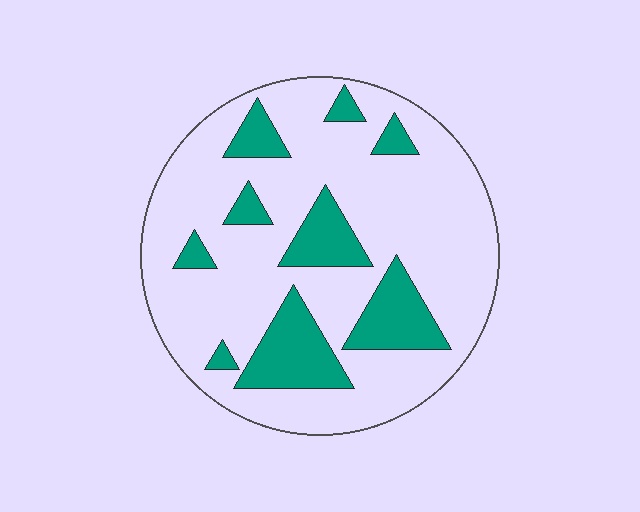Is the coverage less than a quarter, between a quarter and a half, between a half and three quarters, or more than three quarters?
Less than a quarter.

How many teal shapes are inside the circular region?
9.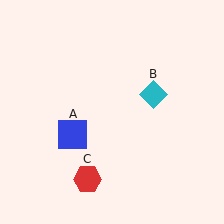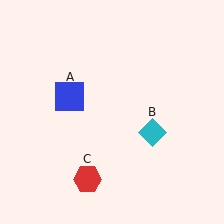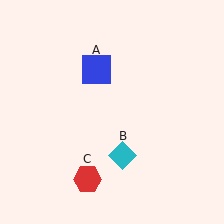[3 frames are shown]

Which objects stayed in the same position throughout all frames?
Red hexagon (object C) remained stationary.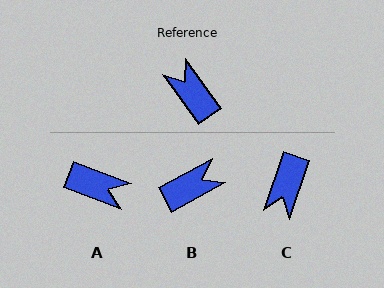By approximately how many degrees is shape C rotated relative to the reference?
Approximately 125 degrees counter-clockwise.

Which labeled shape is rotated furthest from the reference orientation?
A, about 146 degrees away.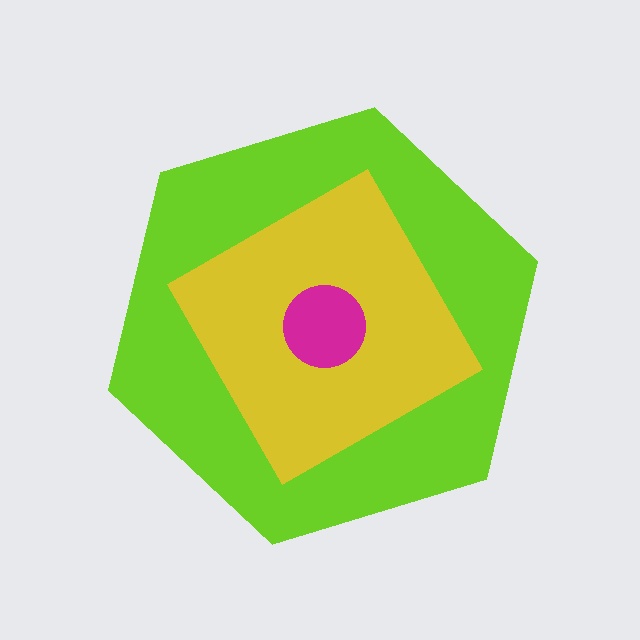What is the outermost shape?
The lime hexagon.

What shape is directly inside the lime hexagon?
The yellow diamond.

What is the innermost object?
The magenta circle.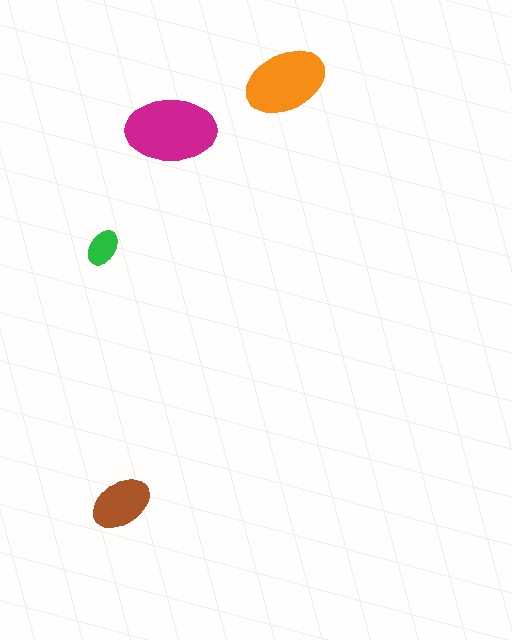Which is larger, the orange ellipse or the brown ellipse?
The orange one.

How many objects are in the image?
There are 4 objects in the image.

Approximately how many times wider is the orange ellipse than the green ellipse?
About 2 times wider.